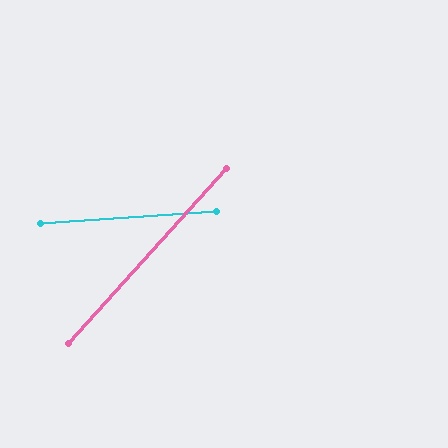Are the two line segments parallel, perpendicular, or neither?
Neither parallel nor perpendicular — they differ by about 44°.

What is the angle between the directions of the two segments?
Approximately 44 degrees.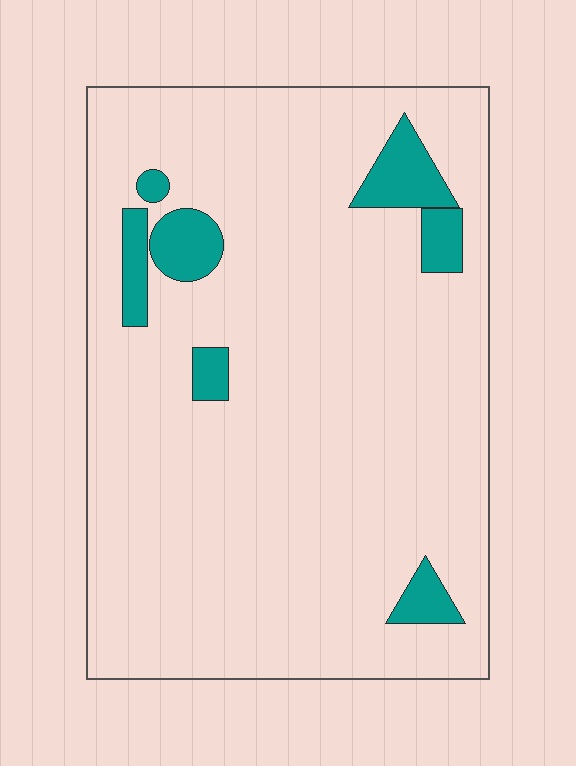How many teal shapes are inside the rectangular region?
7.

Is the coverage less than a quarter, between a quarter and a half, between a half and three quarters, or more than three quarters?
Less than a quarter.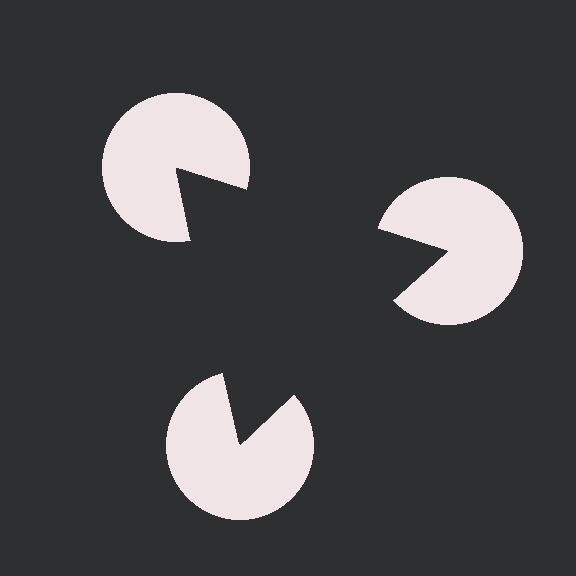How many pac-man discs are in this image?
There are 3 — one at each vertex of the illusory triangle.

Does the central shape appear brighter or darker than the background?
It typically appears slightly darker than the background, even though no actual brightness change is drawn.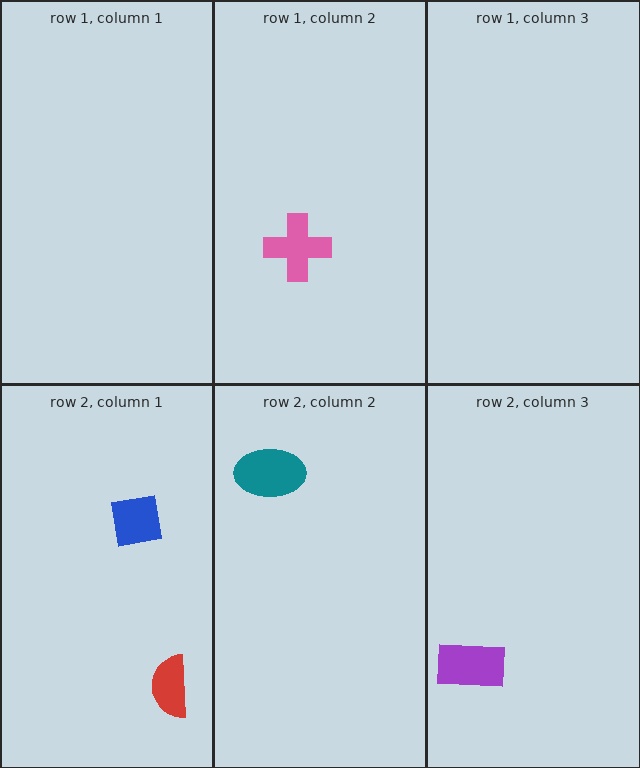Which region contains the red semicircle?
The row 2, column 1 region.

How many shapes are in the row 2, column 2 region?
1.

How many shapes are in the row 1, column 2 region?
1.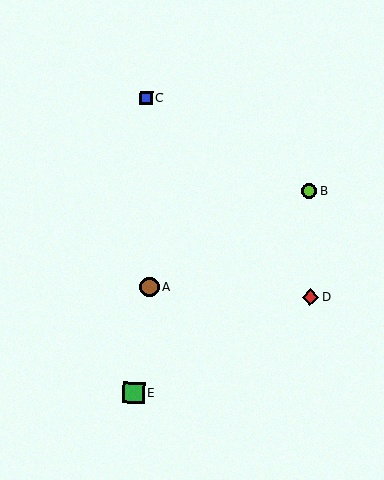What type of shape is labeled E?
Shape E is a green square.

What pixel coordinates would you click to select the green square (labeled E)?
Click at (134, 393) to select the green square E.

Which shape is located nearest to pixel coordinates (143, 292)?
The brown circle (labeled A) at (149, 287) is nearest to that location.